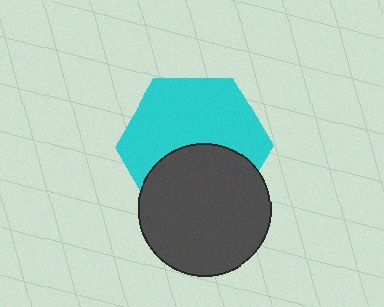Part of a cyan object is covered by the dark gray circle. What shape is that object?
It is a hexagon.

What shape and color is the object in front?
The object in front is a dark gray circle.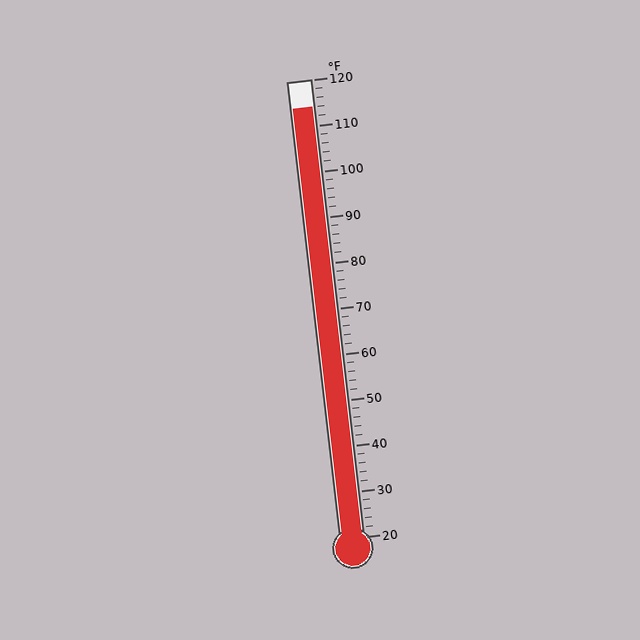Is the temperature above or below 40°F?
The temperature is above 40°F.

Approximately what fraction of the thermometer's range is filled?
The thermometer is filled to approximately 95% of its range.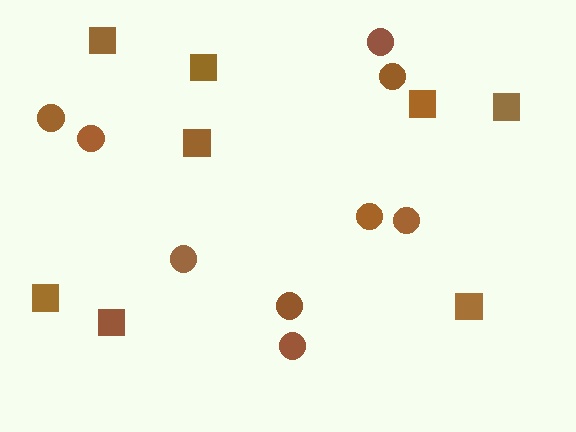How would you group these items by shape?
There are 2 groups: one group of circles (9) and one group of squares (8).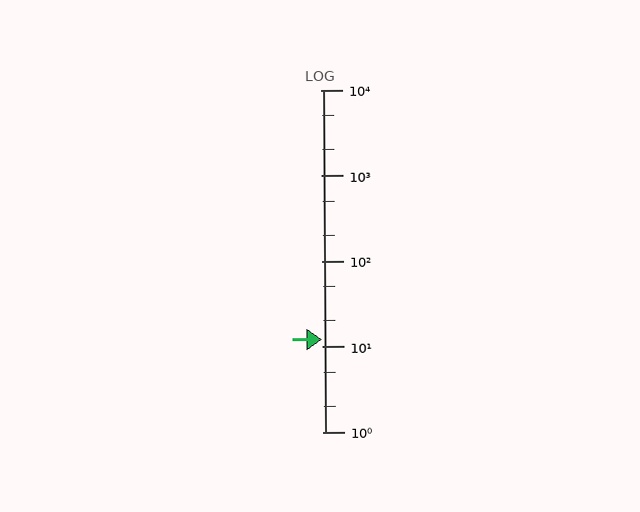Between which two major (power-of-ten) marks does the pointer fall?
The pointer is between 10 and 100.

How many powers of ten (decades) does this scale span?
The scale spans 4 decades, from 1 to 10000.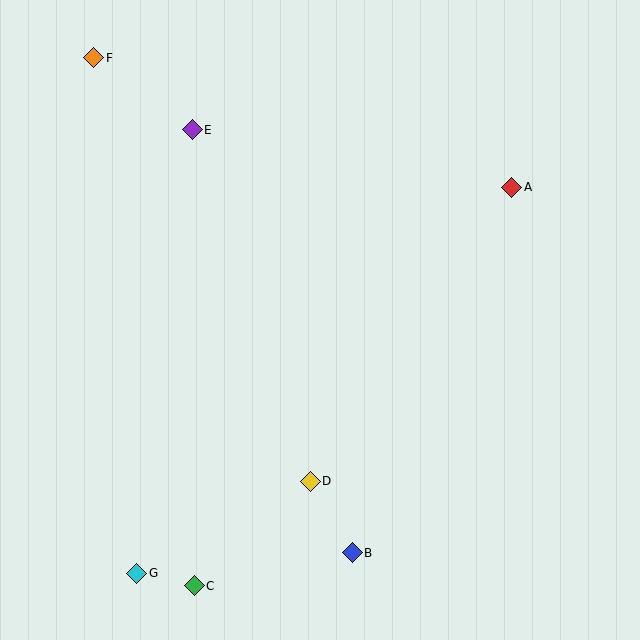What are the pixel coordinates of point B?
Point B is at (352, 553).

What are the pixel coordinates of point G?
Point G is at (137, 573).